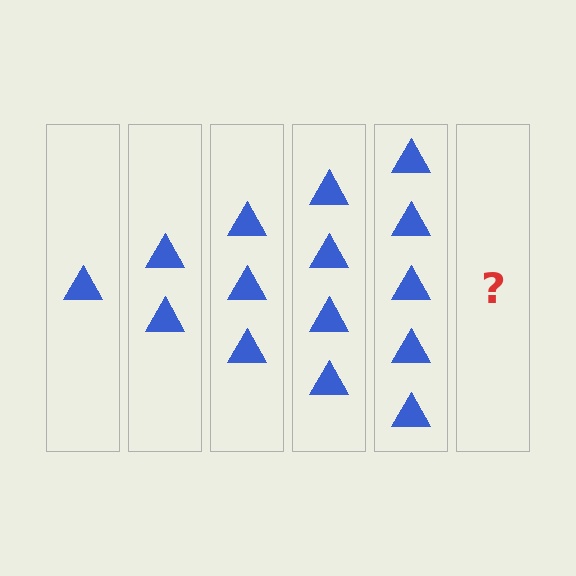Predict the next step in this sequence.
The next step is 6 triangles.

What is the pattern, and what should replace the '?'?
The pattern is that each step adds one more triangle. The '?' should be 6 triangles.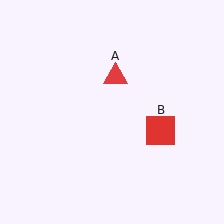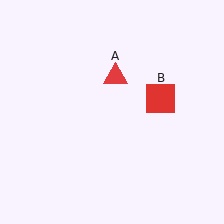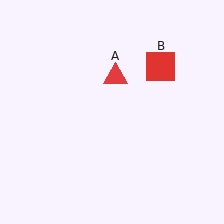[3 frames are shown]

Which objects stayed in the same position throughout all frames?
Red triangle (object A) remained stationary.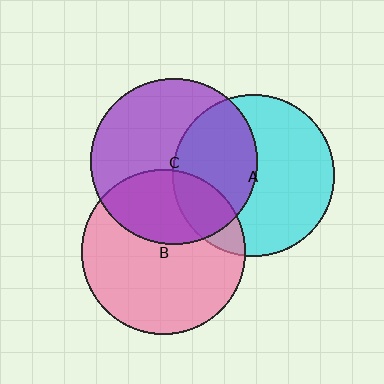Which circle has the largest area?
Circle C (purple).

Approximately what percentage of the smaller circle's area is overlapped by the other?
Approximately 35%.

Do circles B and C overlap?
Yes.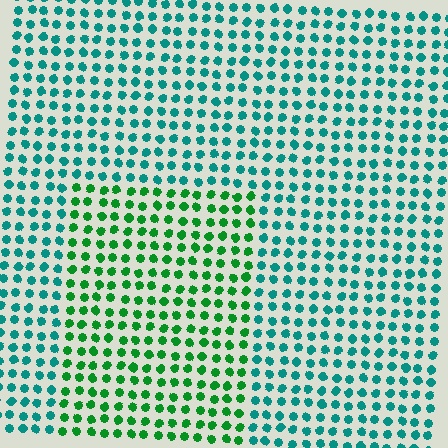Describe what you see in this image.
The image is filled with small teal elements in a uniform arrangement. A rectangle-shaped region is visible where the elements are tinted to a slightly different hue, forming a subtle color boundary.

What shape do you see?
I see a rectangle.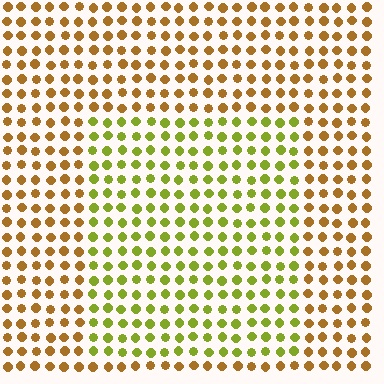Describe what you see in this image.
The image is filled with small brown elements in a uniform arrangement. A rectangle-shaped region is visible where the elements are tinted to a slightly different hue, forming a subtle color boundary.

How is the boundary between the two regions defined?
The boundary is defined purely by a slight shift in hue (about 43 degrees). Spacing, size, and orientation are identical on both sides.